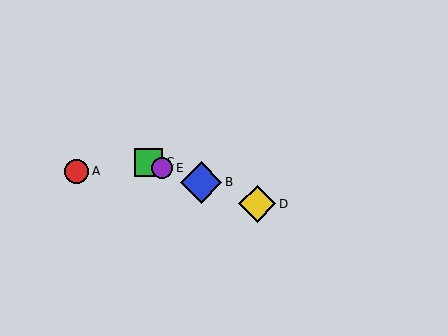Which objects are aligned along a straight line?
Objects B, C, D, E are aligned along a straight line.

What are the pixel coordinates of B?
Object B is at (201, 182).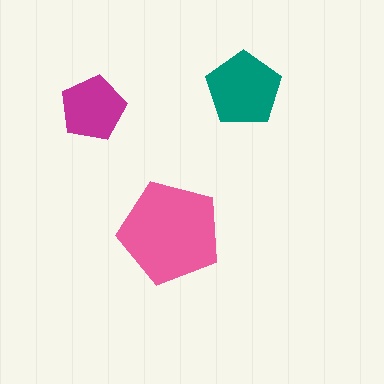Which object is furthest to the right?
The teal pentagon is rightmost.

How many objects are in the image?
There are 3 objects in the image.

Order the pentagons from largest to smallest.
the pink one, the teal one, the magenta one.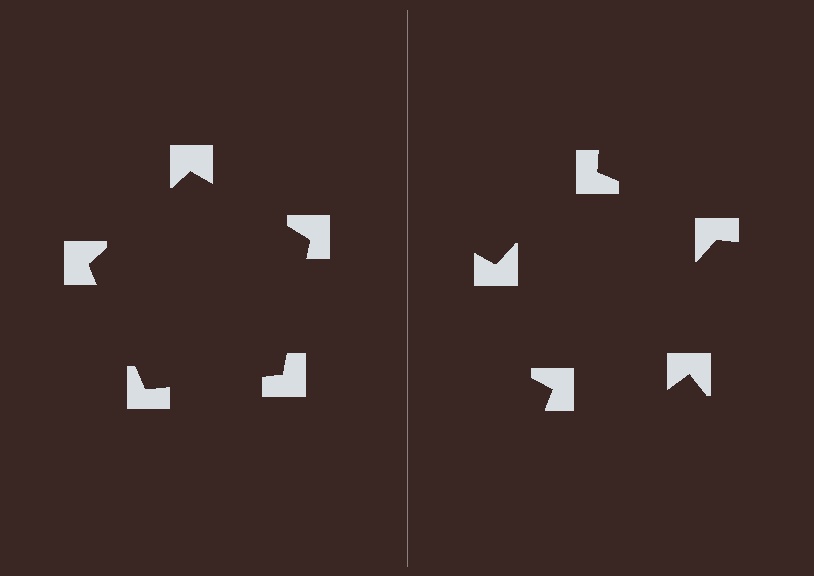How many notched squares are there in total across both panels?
10 — 5 on each side.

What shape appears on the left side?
An illusory pentagon.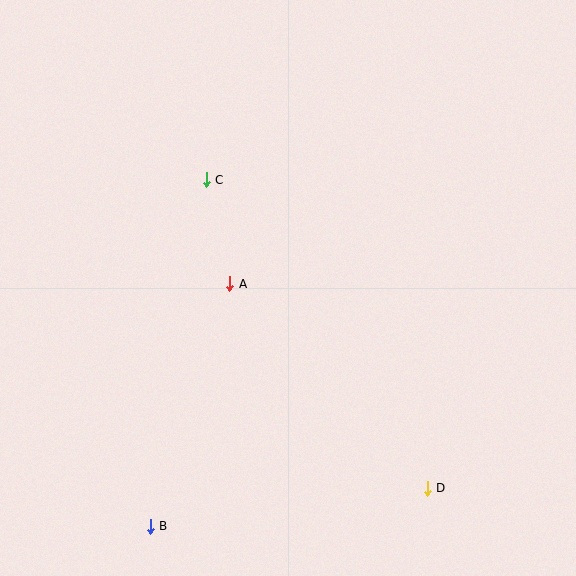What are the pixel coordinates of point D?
Point D is at (427, 488).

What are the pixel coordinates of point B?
Point B is at (150, 526).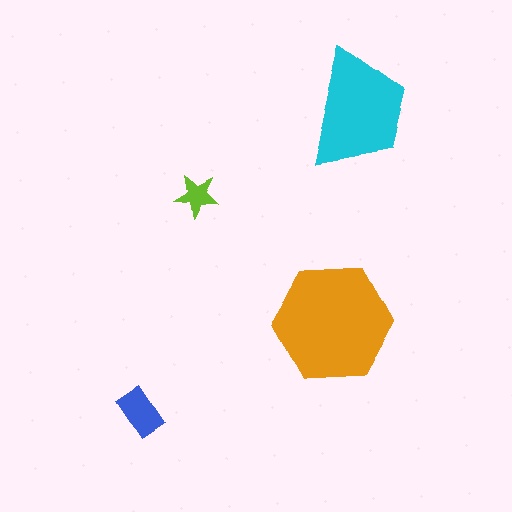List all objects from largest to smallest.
The orange hexagon, the cyan trapezoid, the blue rectangle, the lime star.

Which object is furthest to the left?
The blue rectangle is leftmost.